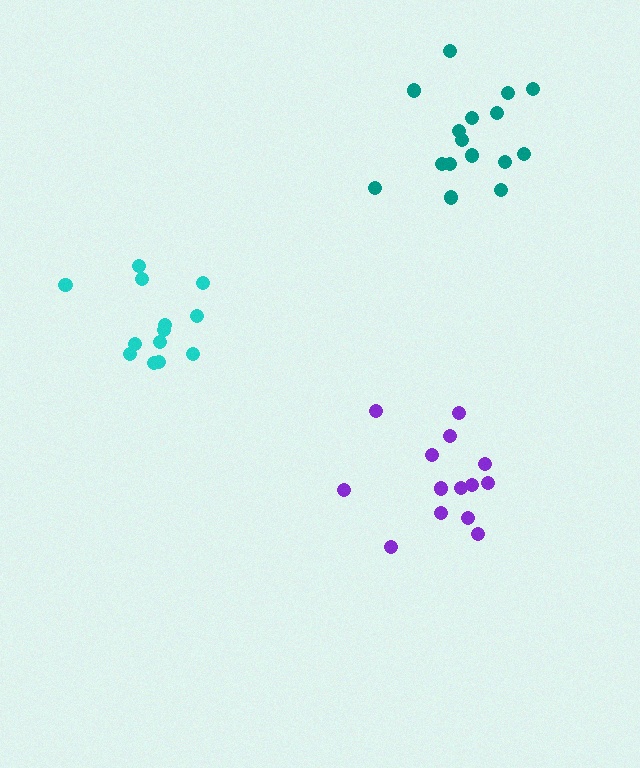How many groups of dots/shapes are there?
There are 3 groups.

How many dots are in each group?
Group 1: 13 dots, Group 2: 16 dots, Group 3: 14 dots (43 total).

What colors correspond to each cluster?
The clusters are colored: cyan, teal, purple.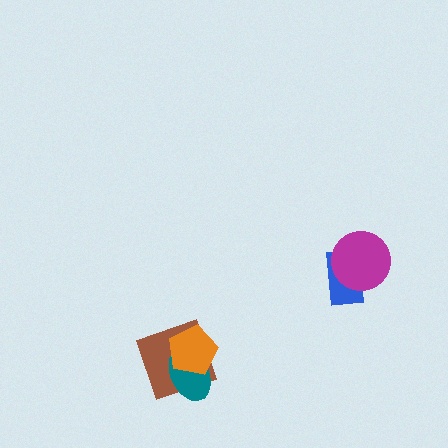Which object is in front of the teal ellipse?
The orange pentagon is in front of the teal ellipse.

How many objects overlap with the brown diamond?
2 objects overlap with the brown diamond.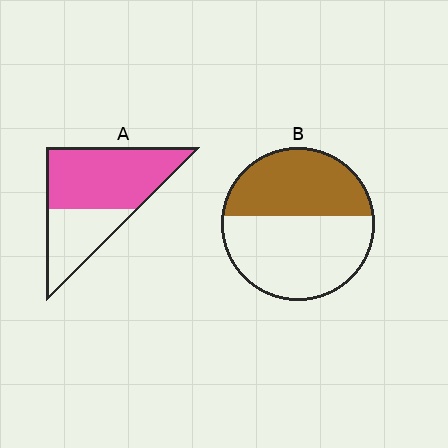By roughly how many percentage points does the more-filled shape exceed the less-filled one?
By roughly 20 percentage points (A over B).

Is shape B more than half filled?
No.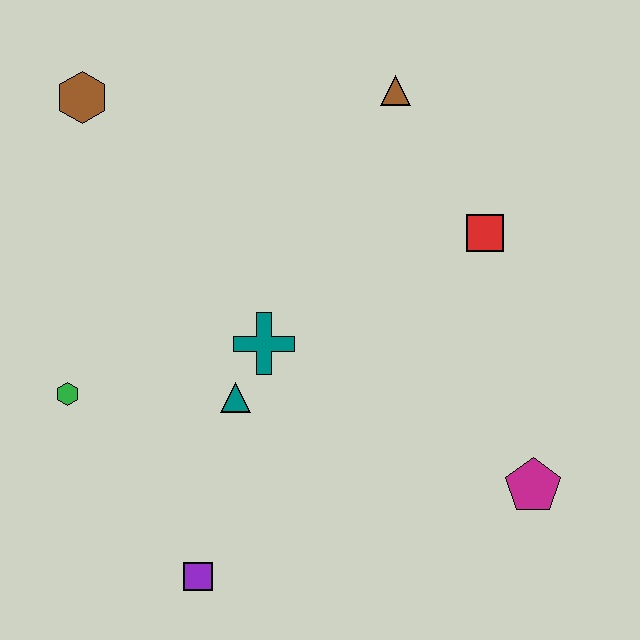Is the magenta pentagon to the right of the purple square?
Yes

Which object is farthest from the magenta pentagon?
The brown hexagon is farthest from the magenta pentagon.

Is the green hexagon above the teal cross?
No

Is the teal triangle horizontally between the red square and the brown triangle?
No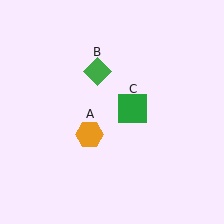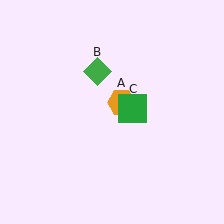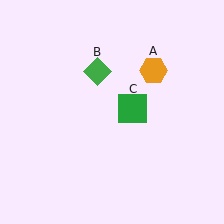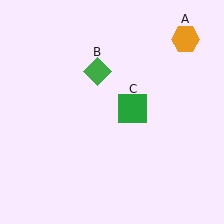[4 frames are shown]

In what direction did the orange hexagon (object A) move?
The orange hexagon (object A) moved up and to the right.